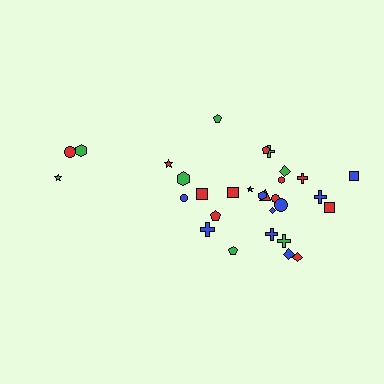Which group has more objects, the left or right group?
The right group.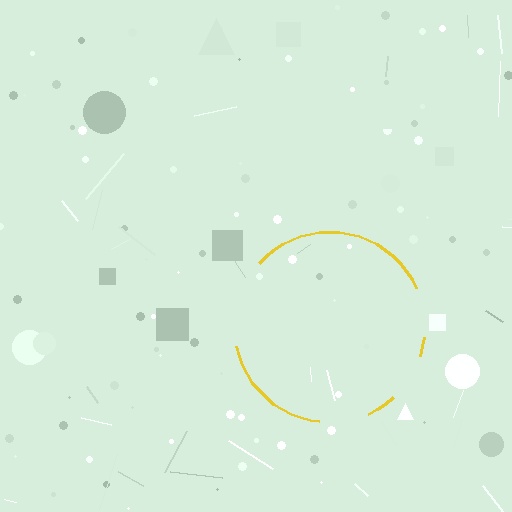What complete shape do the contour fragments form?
The contour fragments form a circle.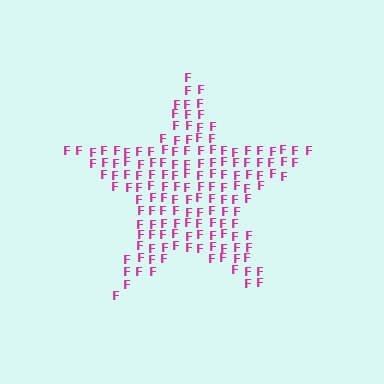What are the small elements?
The small elements are letter F's.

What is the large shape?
The large shape is a star.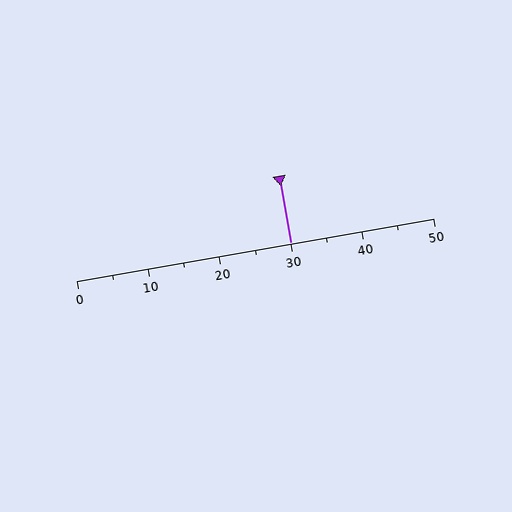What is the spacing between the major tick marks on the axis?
The major ticks are spaced 10 apart.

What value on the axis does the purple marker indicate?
The marker indicates approximately 30.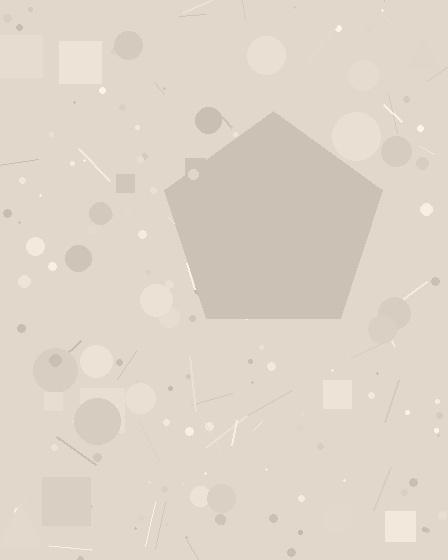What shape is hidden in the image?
A pentagon is hidden in the image.